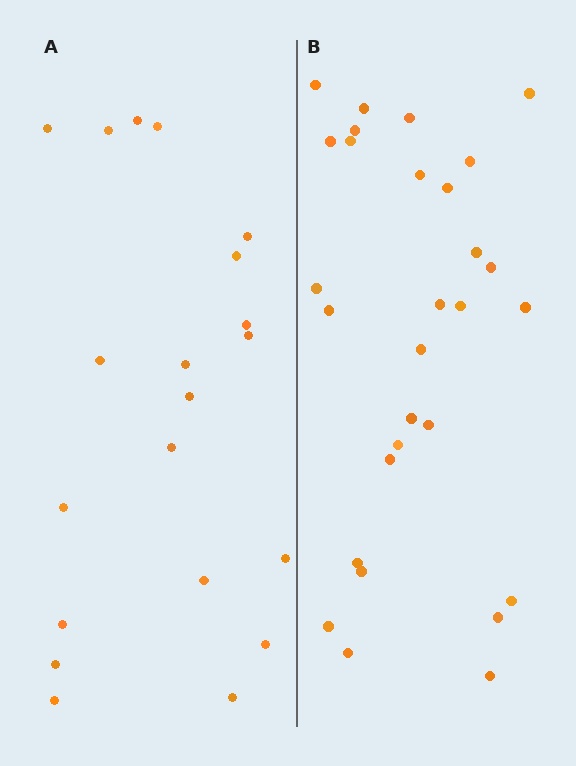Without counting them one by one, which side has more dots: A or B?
Region B (the right region) has more dots.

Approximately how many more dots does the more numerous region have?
Region B has roughly 8 or so more dots than region A.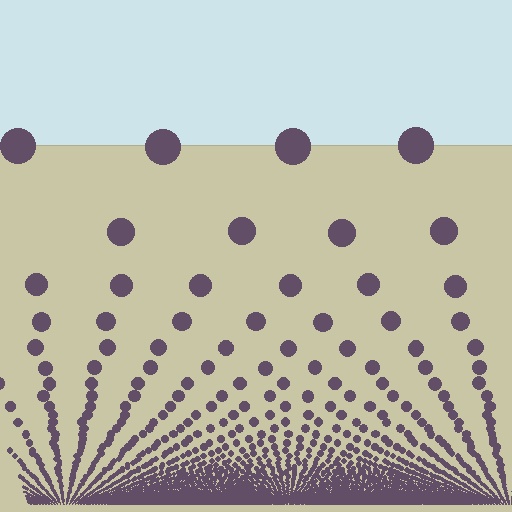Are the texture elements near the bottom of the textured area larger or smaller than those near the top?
Smaller. The gradient is inverted — elements near the bottom are smaller and denser.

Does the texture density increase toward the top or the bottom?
Density increases toward the bottom.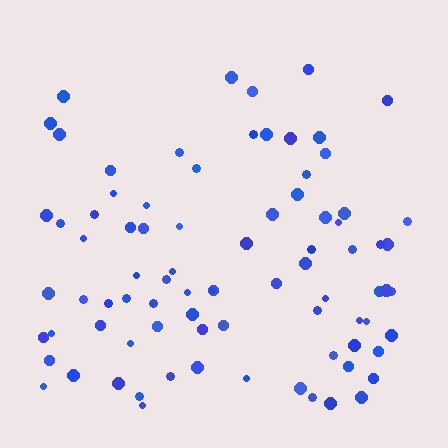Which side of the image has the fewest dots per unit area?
The top.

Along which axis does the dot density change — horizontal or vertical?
Vertical.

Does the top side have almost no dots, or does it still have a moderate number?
Still a moderate number, just noticeably fewer than the bottom.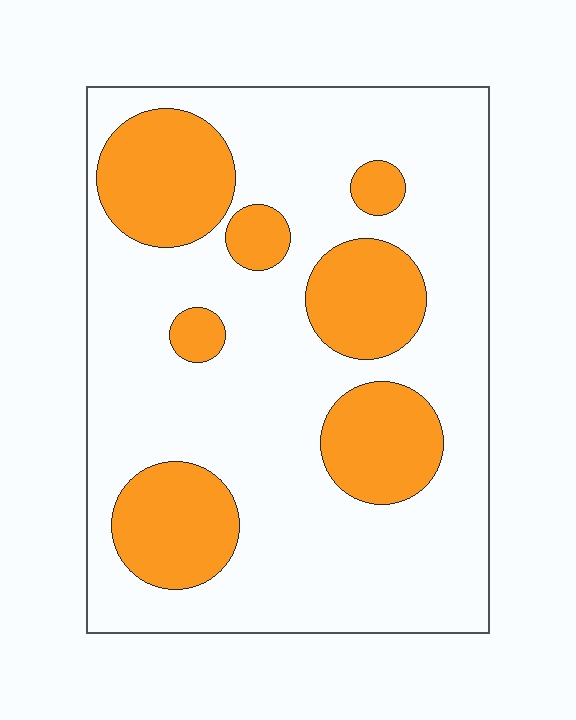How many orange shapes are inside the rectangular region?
7.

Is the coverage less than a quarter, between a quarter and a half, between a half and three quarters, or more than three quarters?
Between a quarter and a half.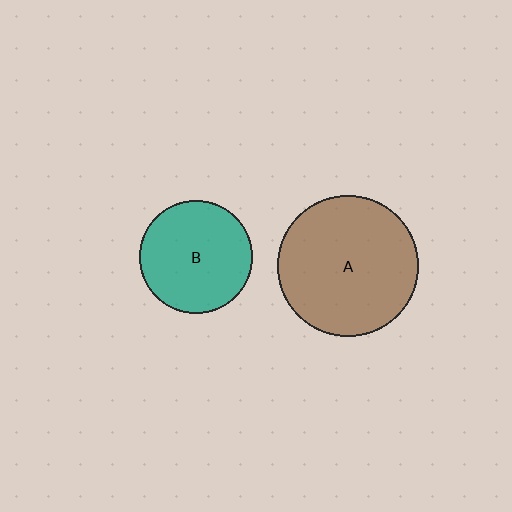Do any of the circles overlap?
No, none of the circles overlap.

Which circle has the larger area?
Circle A (brown).